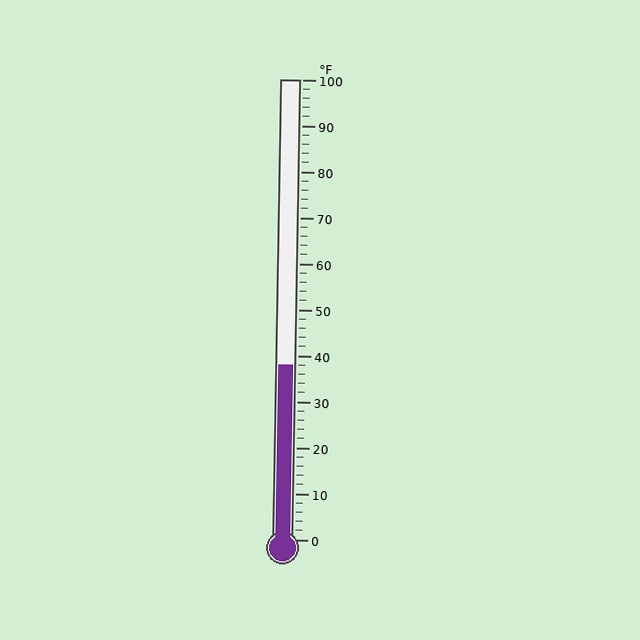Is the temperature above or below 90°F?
The temperature is below 90°F.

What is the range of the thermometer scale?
The thermometer scale ranges from 0°F to 100°F.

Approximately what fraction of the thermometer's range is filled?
The thermometer is filled to approximately 40% of its range.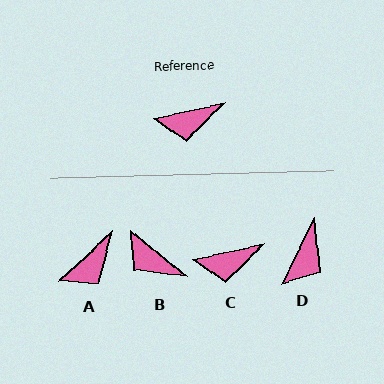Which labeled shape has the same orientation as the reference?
C.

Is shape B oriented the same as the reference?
No, it is off by about 52 degrees.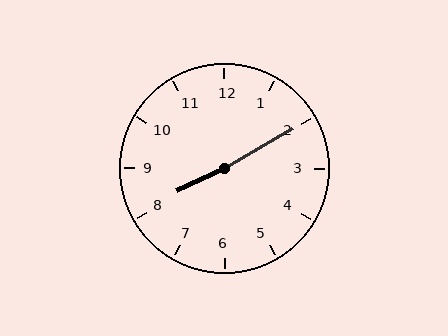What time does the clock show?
8:10.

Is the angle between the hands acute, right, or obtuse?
It is obtuse.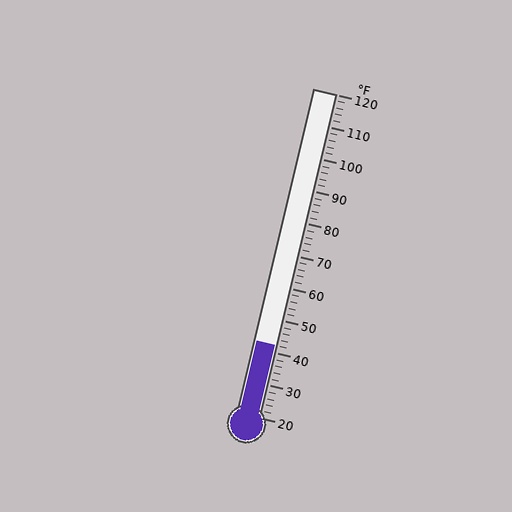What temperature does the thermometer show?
The thermometer shows approximately 42°F.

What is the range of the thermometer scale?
The thermometer scale ranges from 20°F to 120°F.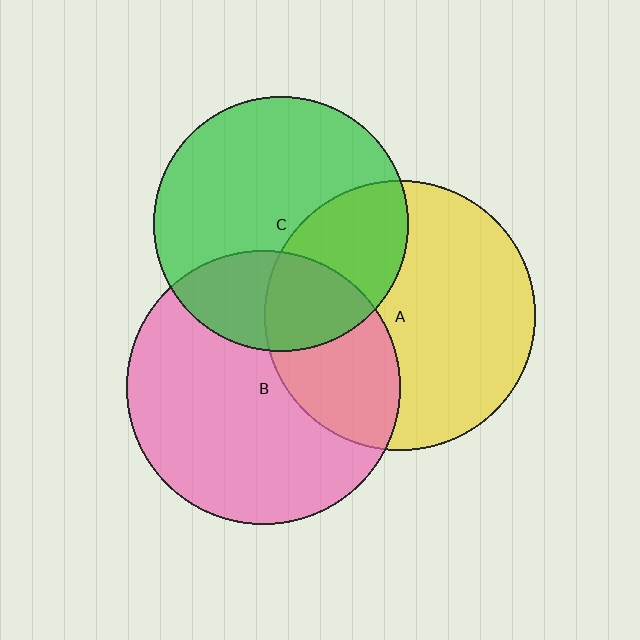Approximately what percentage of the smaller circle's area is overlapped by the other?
Approximately 30%.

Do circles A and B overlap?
Yes.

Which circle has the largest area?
Circle B (pink).